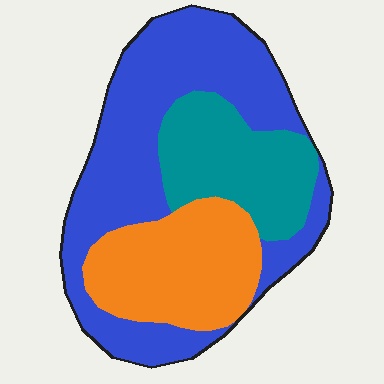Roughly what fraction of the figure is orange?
Orange covers around 25% of the figure.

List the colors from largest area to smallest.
From largest to smallest: blue, orange, teal.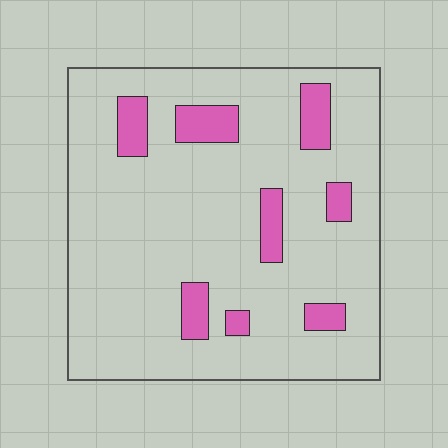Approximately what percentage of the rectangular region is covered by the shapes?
Approximately 15%.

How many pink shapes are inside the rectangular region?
8.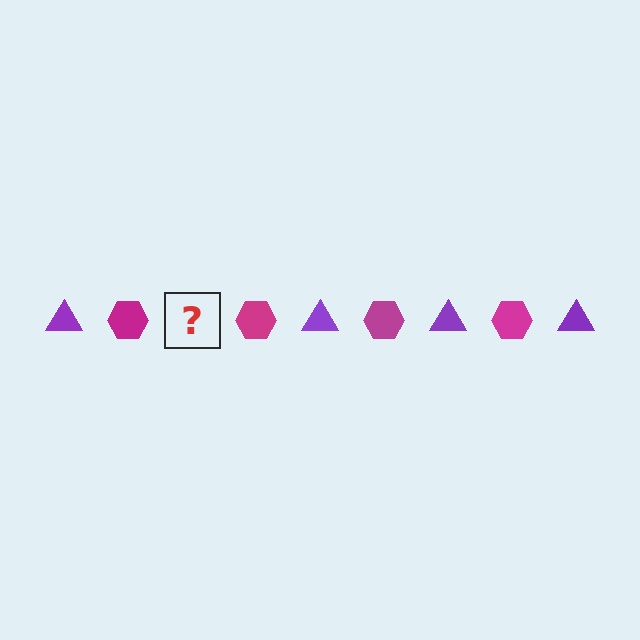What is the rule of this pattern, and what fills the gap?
The rule is that the pattern alternates between purple triangle and magenta hexagon. The gap should be filled with a purple triangle.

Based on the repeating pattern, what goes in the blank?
The blank should be a purple triangle.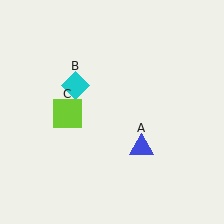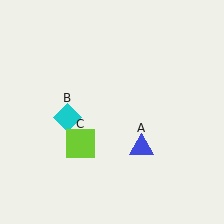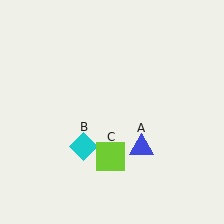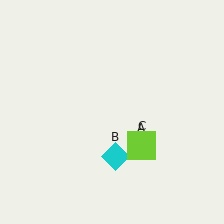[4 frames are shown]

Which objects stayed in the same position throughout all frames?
Blue triangle (object A) remained stationary.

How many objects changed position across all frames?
2 objects changed position: cyan diamond (object B), lime square (object C).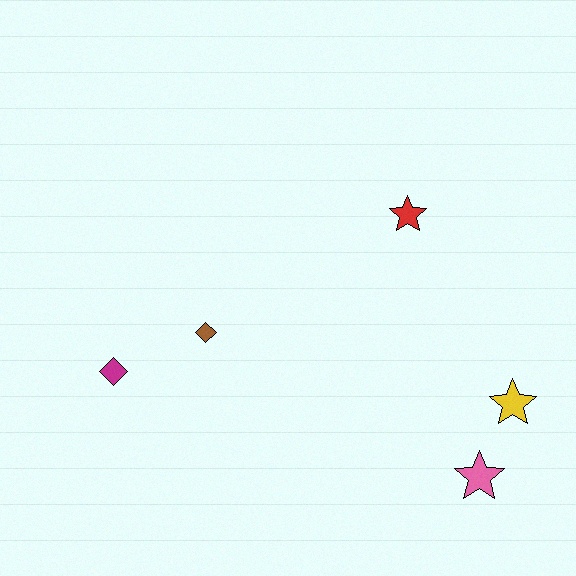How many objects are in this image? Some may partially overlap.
There are 5 objects.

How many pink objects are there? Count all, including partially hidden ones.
There is 1 pink object.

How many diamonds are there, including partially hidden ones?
There are 2 diamonds.